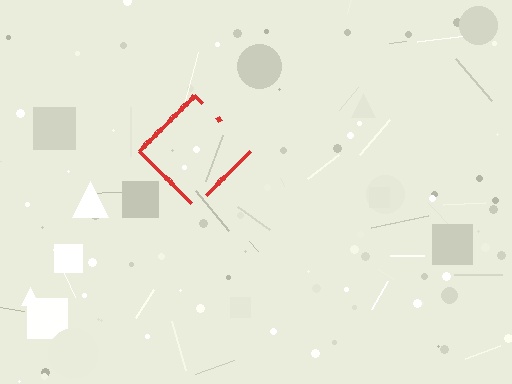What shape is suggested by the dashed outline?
The dashed outline suggests a diamond.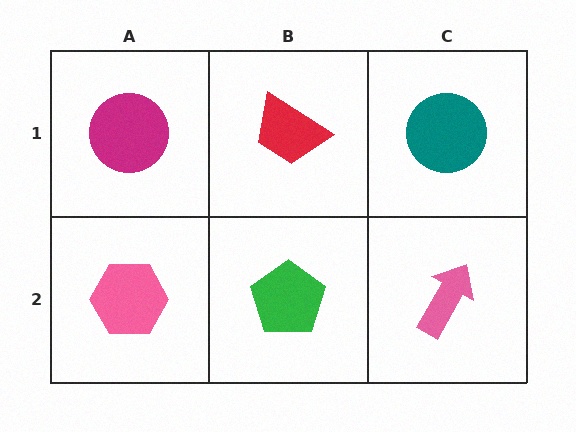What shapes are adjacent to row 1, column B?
A green pentagon (row 2, column B), a magenta circle (row 1, column A), a teal circle (row 1, column C).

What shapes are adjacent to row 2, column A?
A magenta circle (row 1, column A), a green pentagon (row 2, column B).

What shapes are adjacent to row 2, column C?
A teal circle (row 1, column C), a green pentagon (row 2, column B).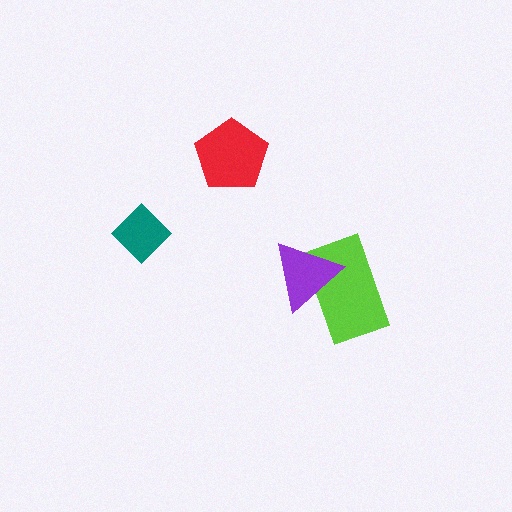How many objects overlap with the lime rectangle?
1 object overlaps with the lime rectangle.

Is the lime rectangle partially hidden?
Yes, it is partially covered by another shape.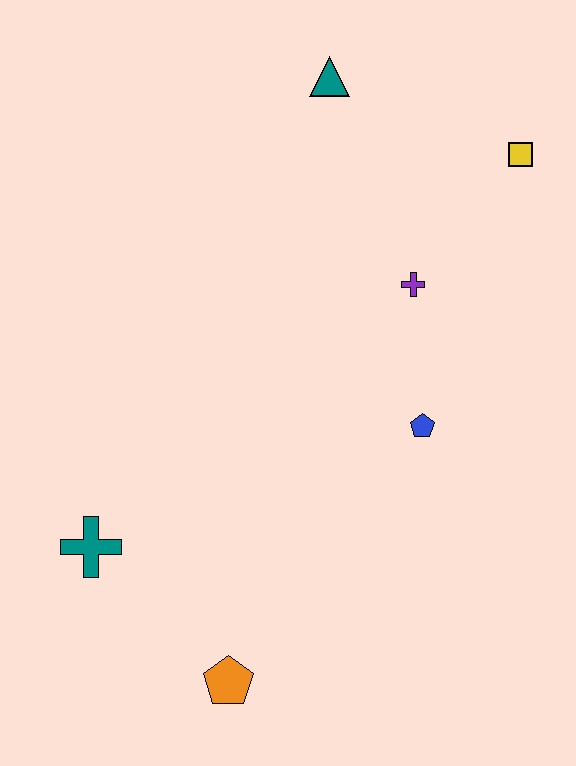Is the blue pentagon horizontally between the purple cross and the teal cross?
No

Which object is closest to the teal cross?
The orange pentagon is closest to the teal cross.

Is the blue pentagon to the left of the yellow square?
Yes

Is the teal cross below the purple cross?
Yes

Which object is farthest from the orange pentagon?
The teal triangle is farthest from the orange pentagon.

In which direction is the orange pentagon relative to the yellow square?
The orange pentagon is below the yellow square.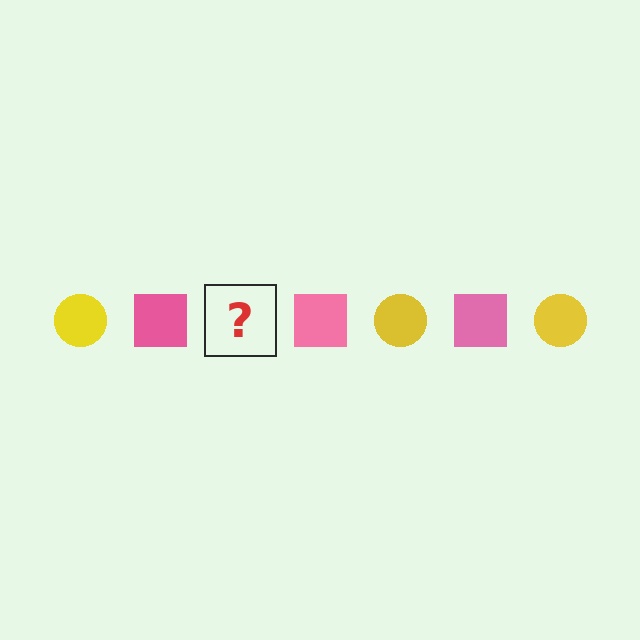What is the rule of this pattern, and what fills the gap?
The rule is that the pattern alternates between yellow circle and pink square. The gap should be filled with a yellow circle.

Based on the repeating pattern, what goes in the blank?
The blank should be a yellow circle.